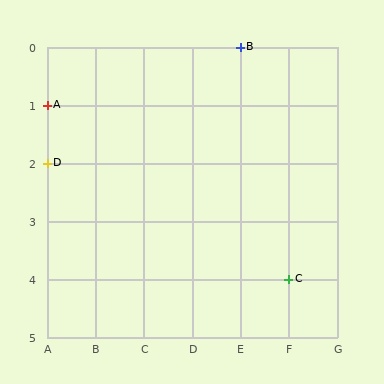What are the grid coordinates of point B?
Point B is at grid coordinates (E, 0).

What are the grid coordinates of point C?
Point C is at grid coordinates (F, 4).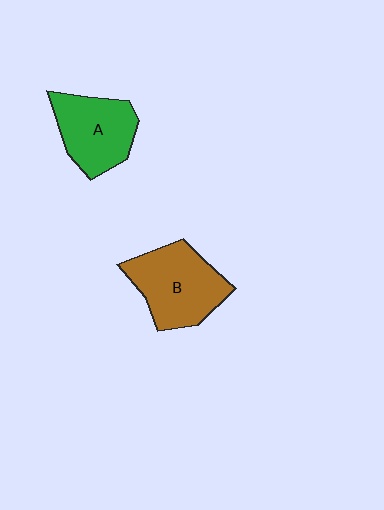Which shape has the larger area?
Shape B (brown).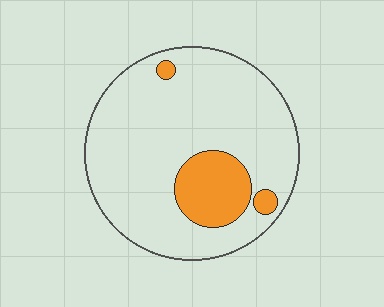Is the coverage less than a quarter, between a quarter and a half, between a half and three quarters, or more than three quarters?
Less than a quarter.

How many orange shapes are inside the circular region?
3.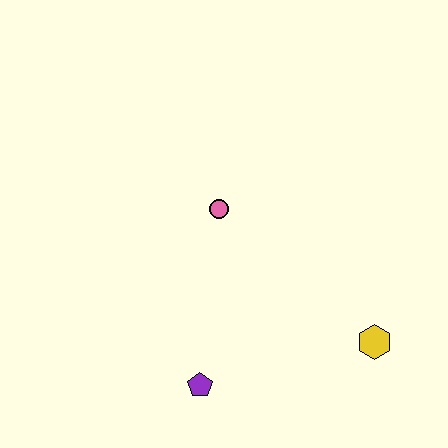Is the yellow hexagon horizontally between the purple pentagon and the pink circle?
No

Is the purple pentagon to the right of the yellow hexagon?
No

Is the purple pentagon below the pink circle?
Yes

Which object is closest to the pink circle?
The purple pentagon is closest to the pink circle.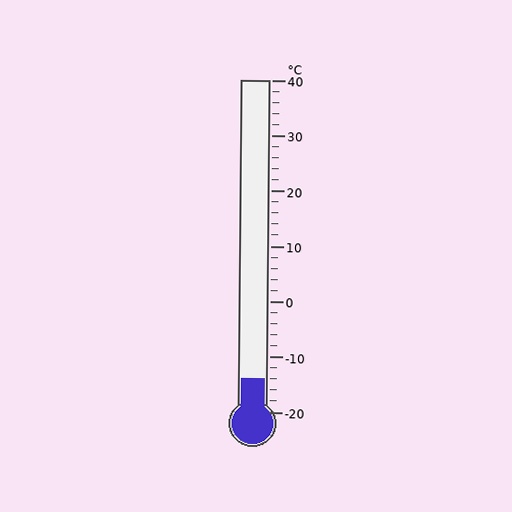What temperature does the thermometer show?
The thermometer shows approximately -14°C.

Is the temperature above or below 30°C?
The temperature is below 30°C.